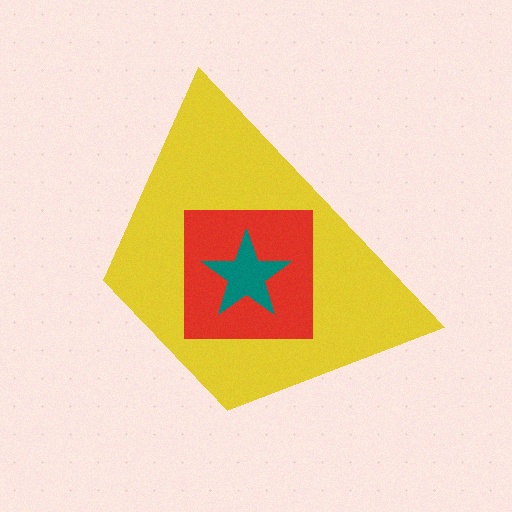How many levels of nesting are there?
3.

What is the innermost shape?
The teal star.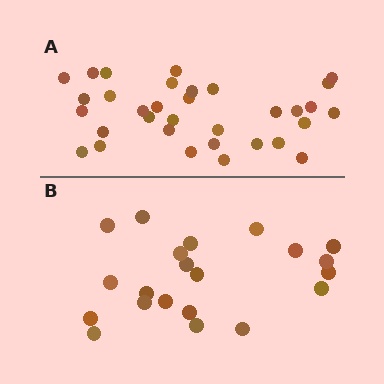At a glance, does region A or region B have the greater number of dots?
Region A (the top region) has more dots.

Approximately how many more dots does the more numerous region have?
Region A has roughly 12 or so more dots than region B.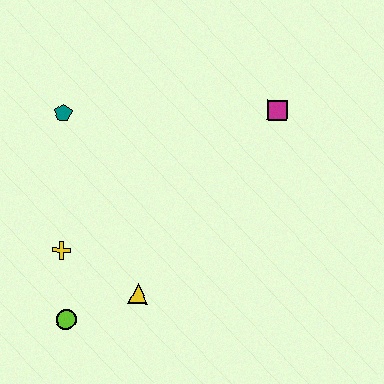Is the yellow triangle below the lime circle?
No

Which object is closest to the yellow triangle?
The lime circle is closest to the yellow triangle.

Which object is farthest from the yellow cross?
The magenta square is farthest from the yellow cross.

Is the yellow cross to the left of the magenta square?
Yes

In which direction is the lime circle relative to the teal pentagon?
The lime circle is below the teal pentagon.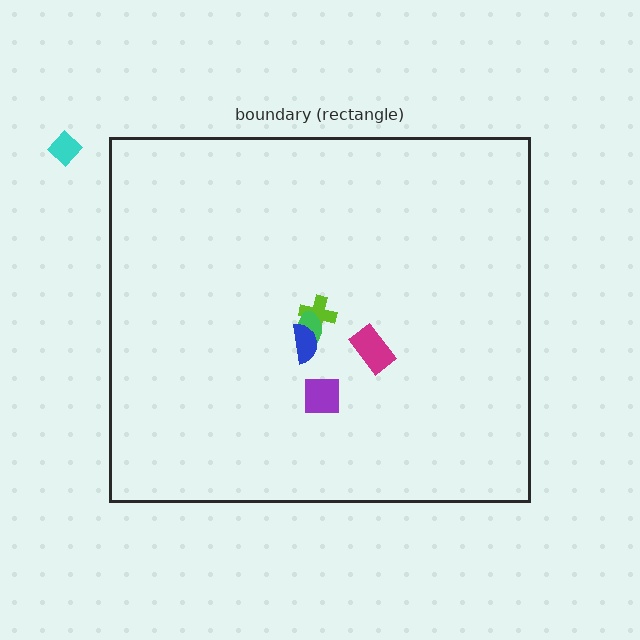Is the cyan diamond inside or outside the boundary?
Outside.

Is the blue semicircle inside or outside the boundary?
Inside.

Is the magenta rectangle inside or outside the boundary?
Inside.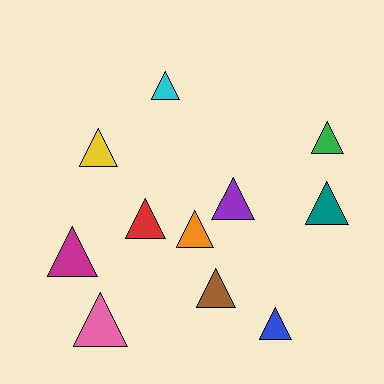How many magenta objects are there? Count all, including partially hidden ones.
There is 1 magenta object.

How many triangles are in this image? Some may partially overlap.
There are 11 triangles.